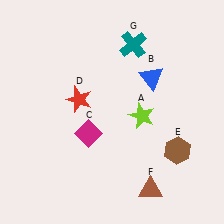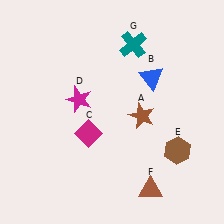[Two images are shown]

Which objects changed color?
A changed from lime to brown. D changed from red to magenta.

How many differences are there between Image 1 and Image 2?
There are 2 differences between the two images.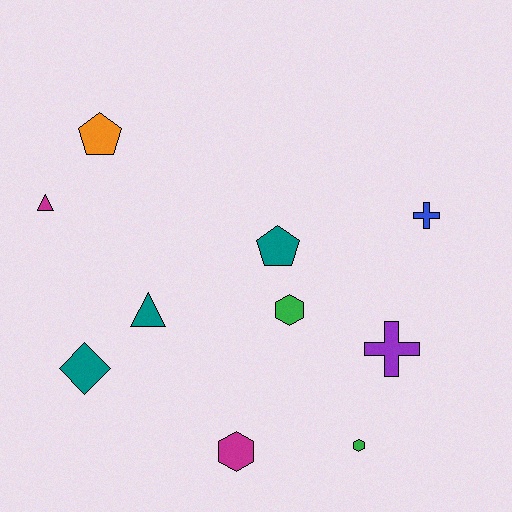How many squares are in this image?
There are no squares.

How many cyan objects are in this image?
There are no cyan objects.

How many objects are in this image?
There are 10 objects.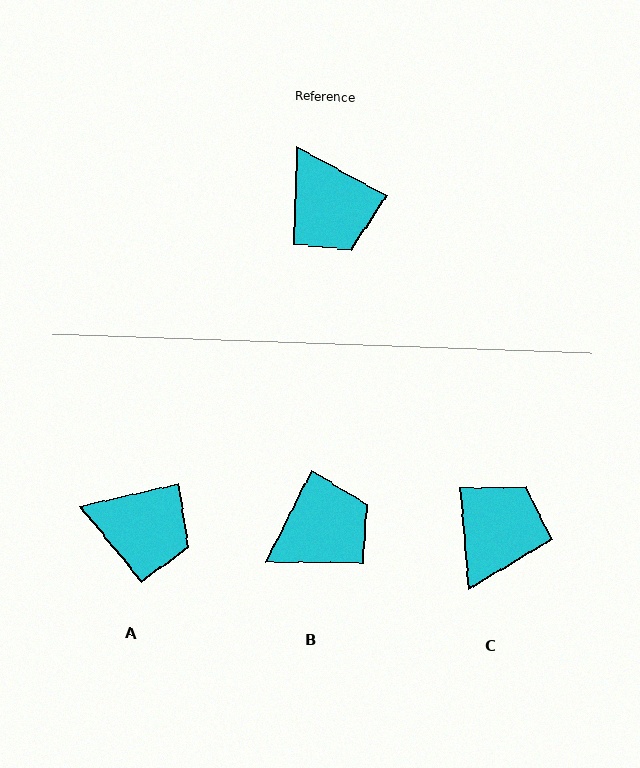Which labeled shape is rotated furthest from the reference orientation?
C, about 123 degrees away.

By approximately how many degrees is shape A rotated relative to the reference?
Approximately 41 degrees counter-clockwise.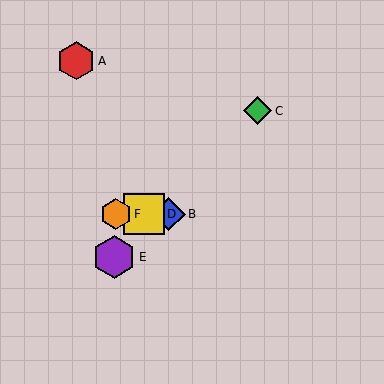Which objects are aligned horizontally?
Objects B, D, F are aligned horizontally.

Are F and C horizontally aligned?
No, F is at y≈214 and C is at y≈111.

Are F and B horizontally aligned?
Yes, both are at y≈214.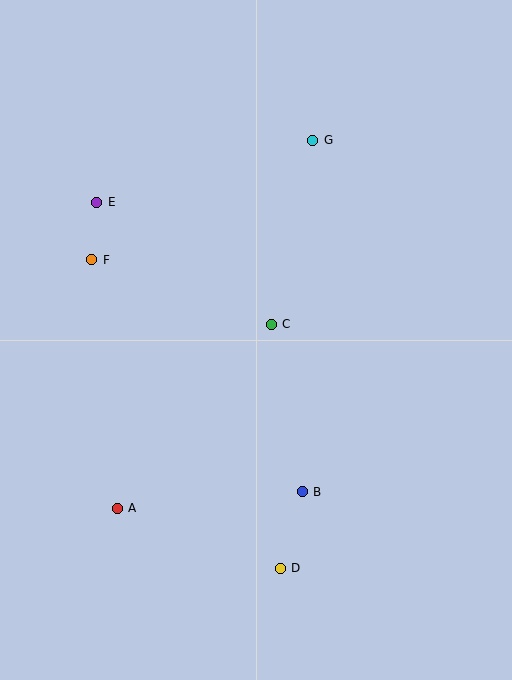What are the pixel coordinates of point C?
Point C is at (271, 324).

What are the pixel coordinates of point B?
Point B is at (302, 492).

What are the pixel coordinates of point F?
Point F is at (92, 260).